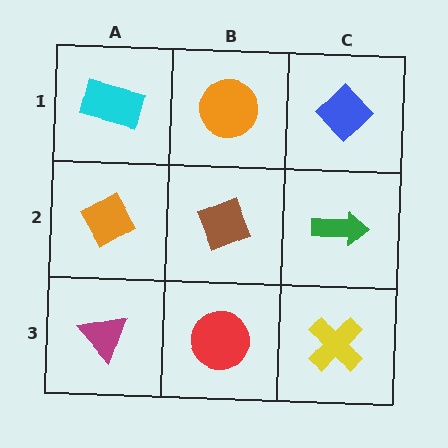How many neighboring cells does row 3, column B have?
3.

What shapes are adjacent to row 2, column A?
A cyan rectangle (row 1, column A), a magenta triangle (row 3, column A), a brown diamond (row 2, column B).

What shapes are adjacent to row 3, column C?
A green arrow (row 2, column C), a red circle (row 3, column B).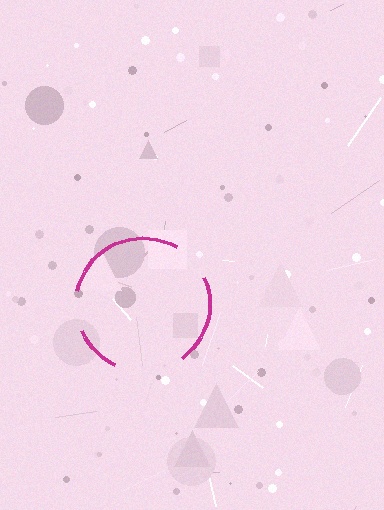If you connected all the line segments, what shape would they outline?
They would outline a circle.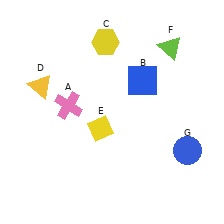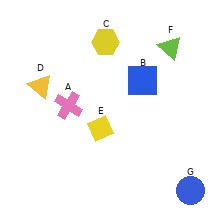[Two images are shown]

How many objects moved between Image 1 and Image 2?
1 object moved between the two images.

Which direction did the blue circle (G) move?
The blue circle (G) moved down.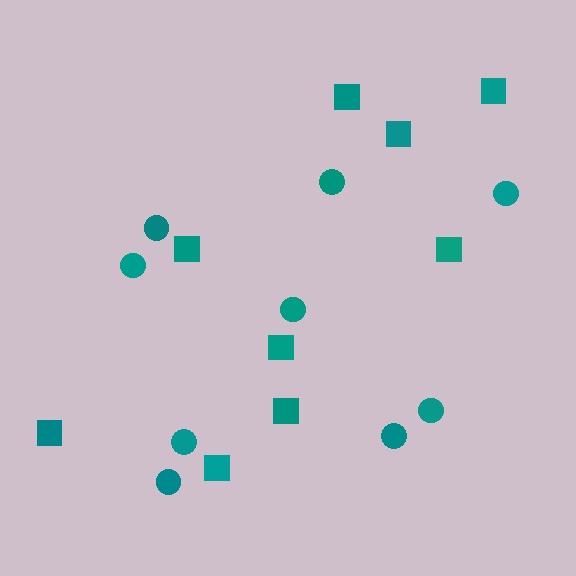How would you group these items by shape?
There are 2 groups: one group of circles (9) and one group of squares (9).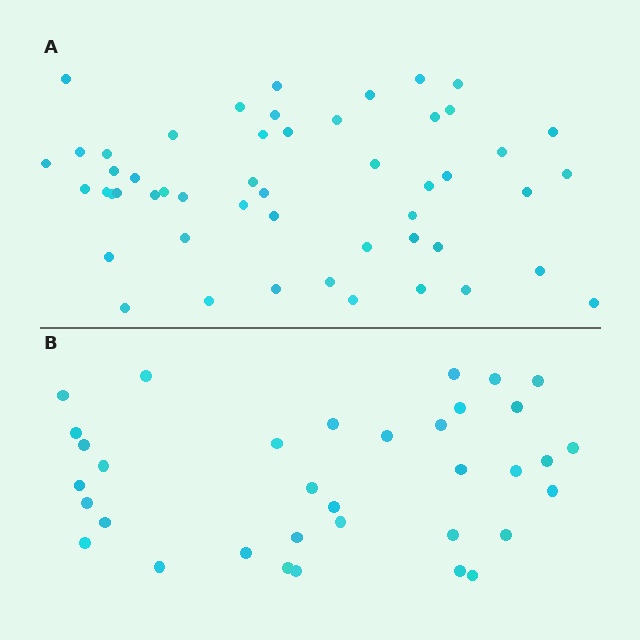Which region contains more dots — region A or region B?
Region A (the top region) has more dots.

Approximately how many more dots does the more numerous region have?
Region A has approximately 15 more dots than region B.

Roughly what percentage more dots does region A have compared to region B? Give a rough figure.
About 45% more.